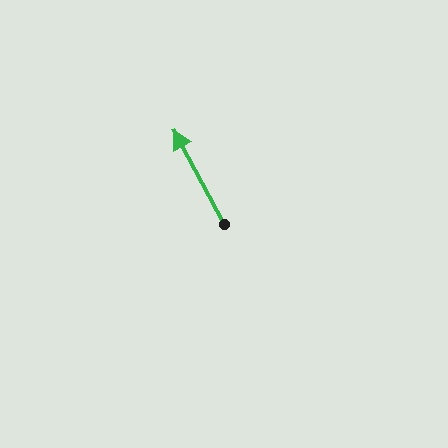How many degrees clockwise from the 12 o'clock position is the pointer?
Approximately 332 degrees.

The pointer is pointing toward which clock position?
Roughly 11 o'clock.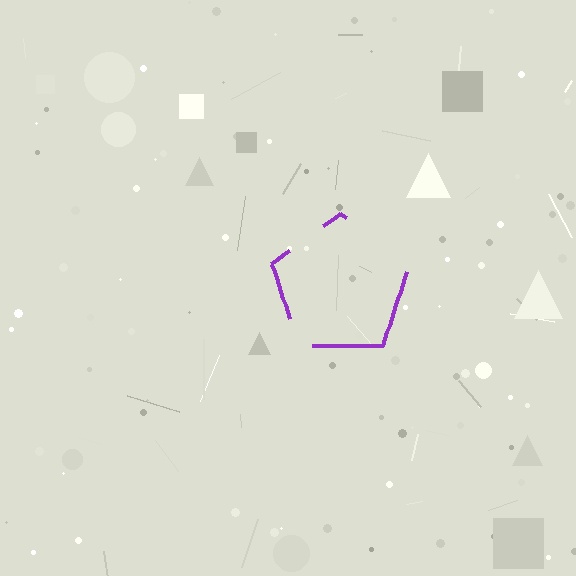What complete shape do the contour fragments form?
The contour fragments form a pentagon.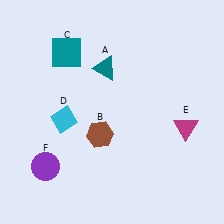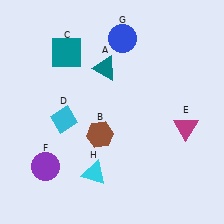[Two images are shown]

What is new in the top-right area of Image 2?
A blue circle (G) was added in the top-right area of Image 2.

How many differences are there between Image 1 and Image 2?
There are 2 differences between the two images.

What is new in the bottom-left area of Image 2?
A cyan triangle (H) was added in the bottom-left area of Image 2.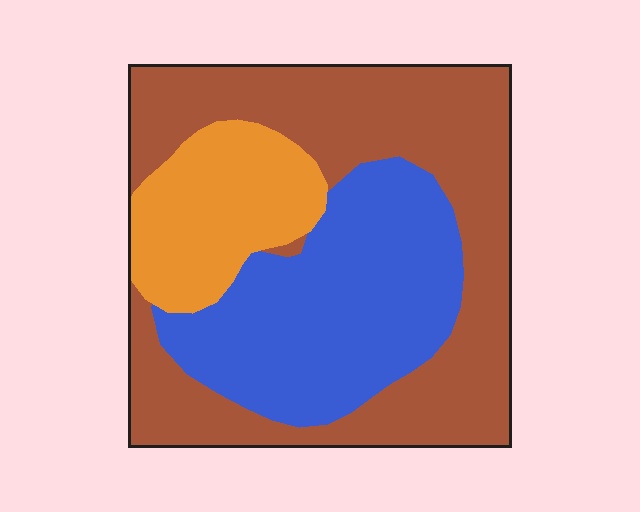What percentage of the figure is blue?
Blue takes up between a sixth and a third of the figure.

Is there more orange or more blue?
Blue.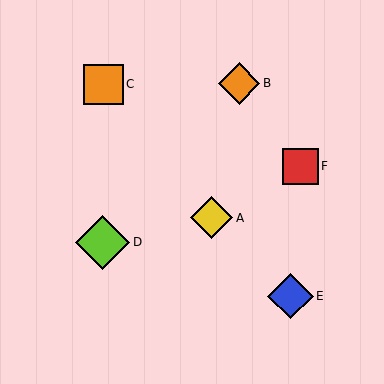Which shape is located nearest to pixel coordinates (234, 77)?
The orange diamond (labeled B) at (239, 83) is nearest to that location.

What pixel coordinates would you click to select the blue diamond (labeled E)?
Click at (290, 296) to select the blue diamond E.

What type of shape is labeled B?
Shape B is an orange diamond.